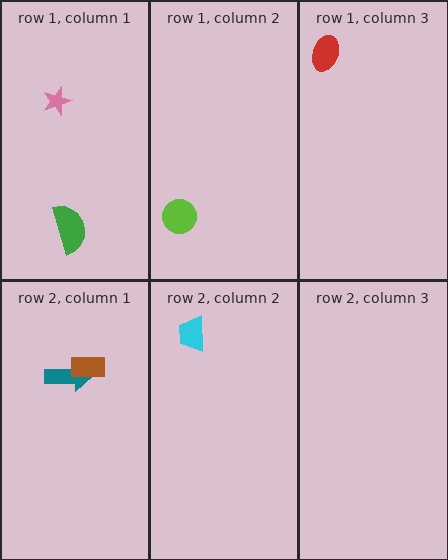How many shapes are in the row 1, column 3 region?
1.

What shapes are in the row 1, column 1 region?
The pink star, the green semicircle.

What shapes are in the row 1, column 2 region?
The lime circle.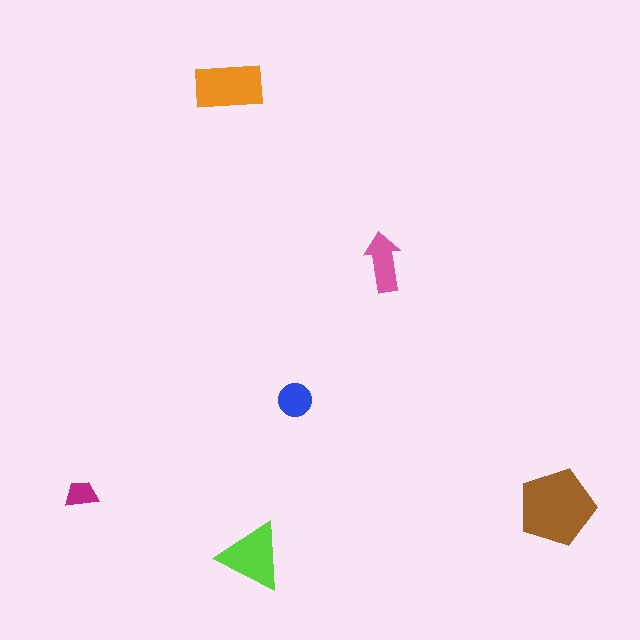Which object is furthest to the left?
The magenta trapezoid is leftmost.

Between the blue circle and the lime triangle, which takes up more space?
The lime triangle.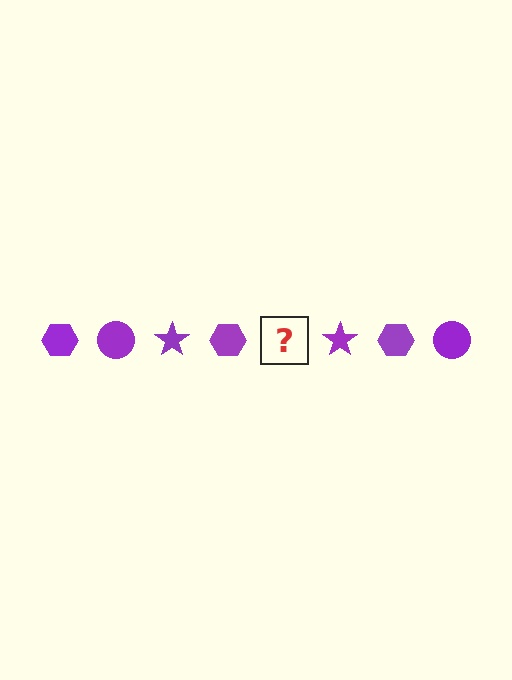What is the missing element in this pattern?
The missing element is a purple circle.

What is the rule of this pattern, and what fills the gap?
The rule is that the pattern cycles through hexagon, circle, star shapes in purple. The gap should be filled with a purple circle.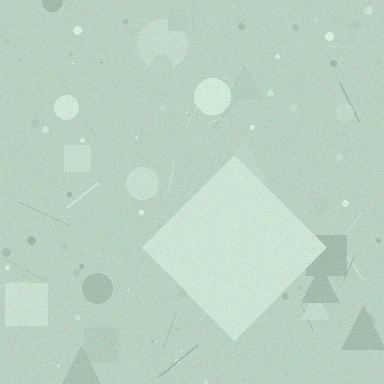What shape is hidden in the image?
A diamond is hidden in the image.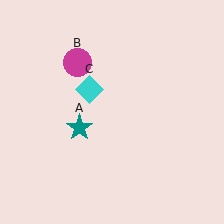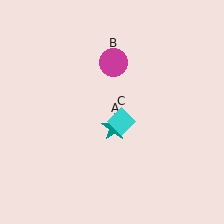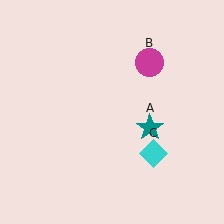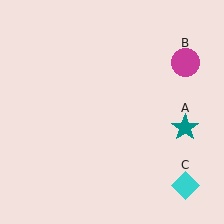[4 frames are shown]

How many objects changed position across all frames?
3 objects changed position: teal star (object A), magenta circle (object B), cyan diamond (object C).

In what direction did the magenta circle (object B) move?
The magenta circle (object B) moved right.